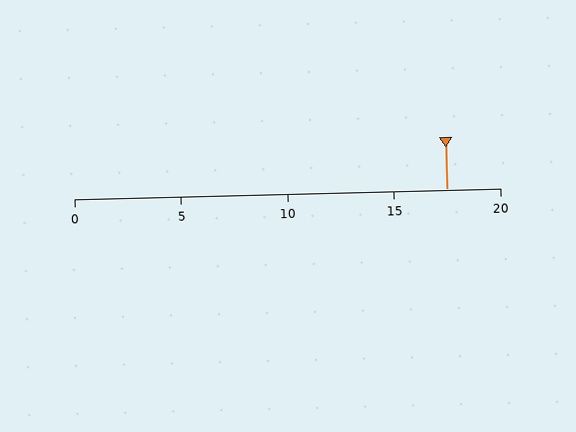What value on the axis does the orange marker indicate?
The marker indicates approximately 17.5.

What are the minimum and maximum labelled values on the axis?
The axis runs from 0 to 20.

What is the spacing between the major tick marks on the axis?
The major ticks are spaced 5 apart.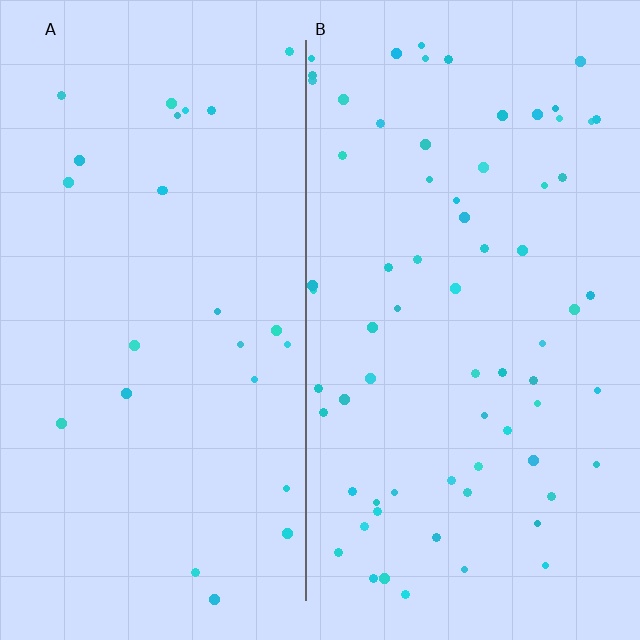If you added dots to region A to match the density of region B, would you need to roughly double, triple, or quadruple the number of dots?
Approximately triple.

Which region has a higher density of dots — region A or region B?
B (the right).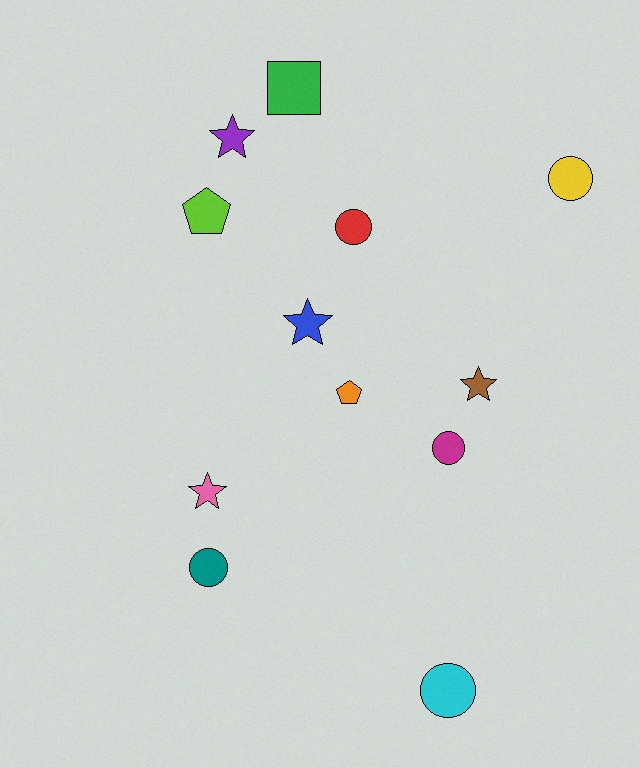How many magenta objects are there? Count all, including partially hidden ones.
There is 1 magenta object.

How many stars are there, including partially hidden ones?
There are 4 stars.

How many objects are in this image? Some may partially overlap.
There are 12 objects.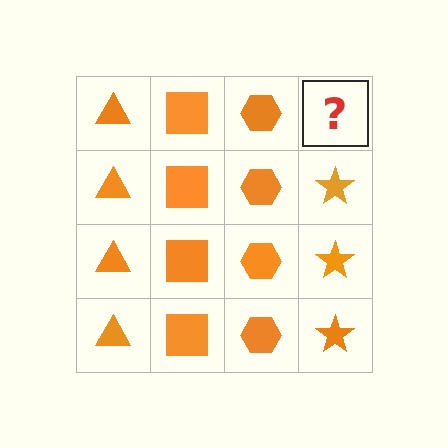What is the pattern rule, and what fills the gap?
The rule is that each column has a consistent shape. The gap should be filled with an orange star.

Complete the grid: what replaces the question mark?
The question mark should be replaced with an orange star.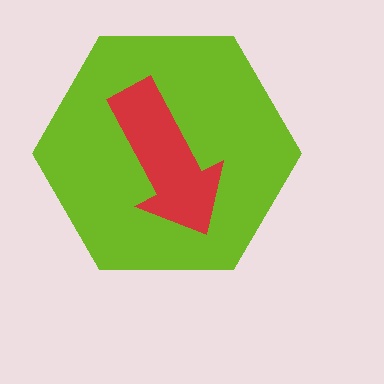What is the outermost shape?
The lime hexagon.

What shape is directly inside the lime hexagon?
The red arrow.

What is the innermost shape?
The red arrow.